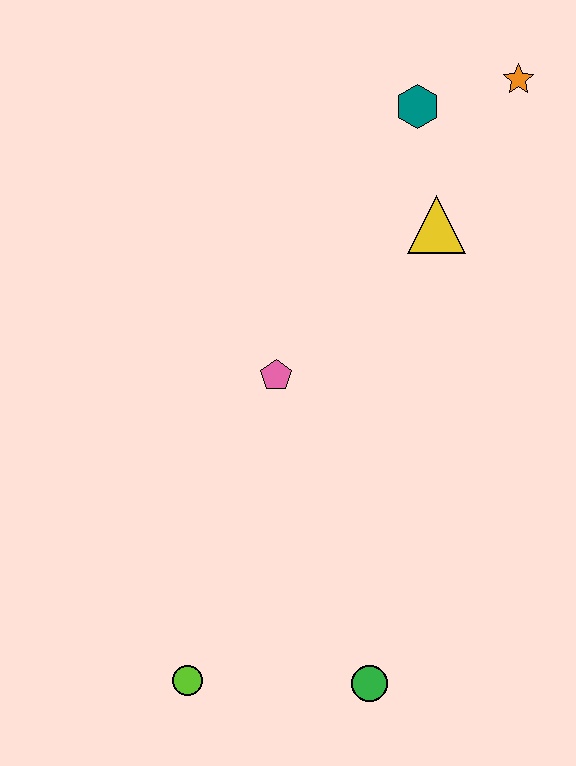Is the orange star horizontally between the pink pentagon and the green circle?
No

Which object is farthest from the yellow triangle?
The lime circle is farthest from the yellow triangle.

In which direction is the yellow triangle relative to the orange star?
The yellow triangle is below the orange star.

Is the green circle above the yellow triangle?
No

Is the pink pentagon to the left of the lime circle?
No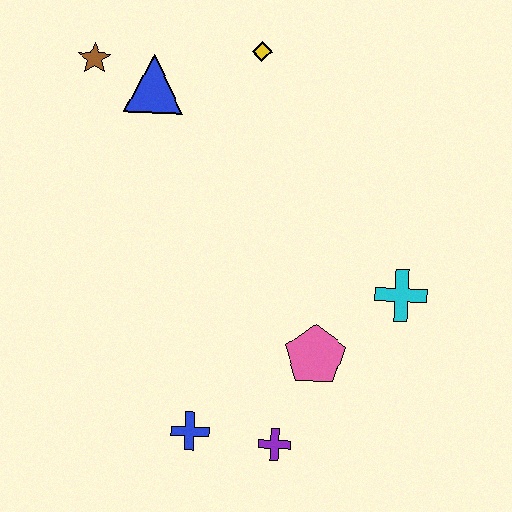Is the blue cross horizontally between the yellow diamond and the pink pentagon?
No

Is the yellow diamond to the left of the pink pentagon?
Yes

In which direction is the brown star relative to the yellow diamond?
The brown star is to the left of the yellow diamond.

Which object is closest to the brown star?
The blue triangle is closest to the brown star.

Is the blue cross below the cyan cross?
Yes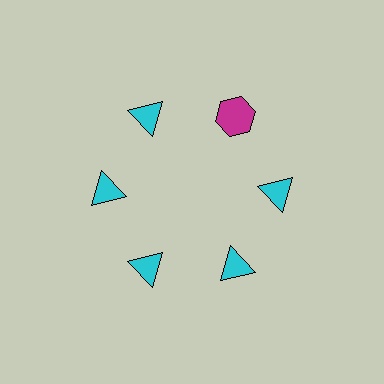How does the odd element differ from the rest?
It differs in both color (magenta instead of cyan) and shape (hexagon instead of triangle).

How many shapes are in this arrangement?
There are 6 shapes arranged in a ring pattern.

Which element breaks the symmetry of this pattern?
The magenta hexagon at roughly the 1 o'clock position breaks the symmetry. All other shapes are cyan triangles.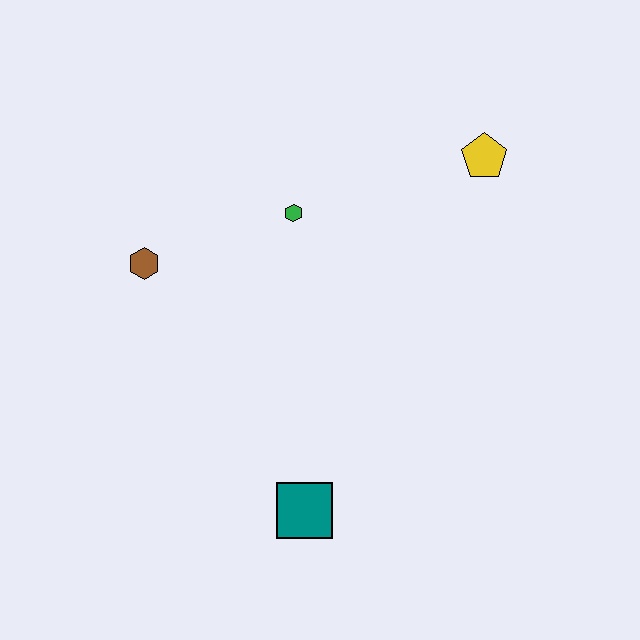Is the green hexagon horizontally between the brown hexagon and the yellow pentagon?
Yes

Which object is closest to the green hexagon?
The brown hexagon is closest to the green hexagon.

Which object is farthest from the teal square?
The yellow pentagon is farthest from the teal square.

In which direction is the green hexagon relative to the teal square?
The green hexagon is above the teal square.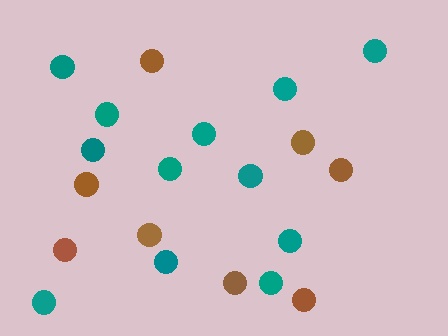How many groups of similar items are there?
There are 2 groups: one group of teal circles (12) and one group of brown circles (8).